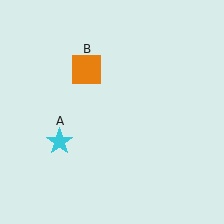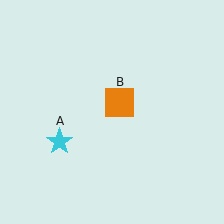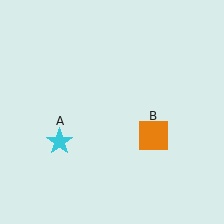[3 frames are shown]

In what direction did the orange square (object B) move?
The orange square (object B) moved down and to the right.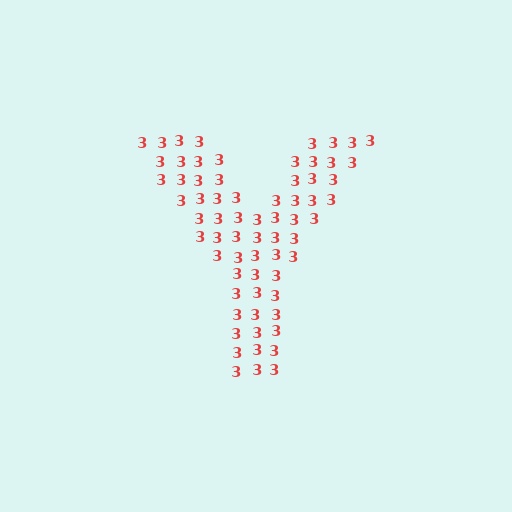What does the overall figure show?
The overall figure shows the letter Y.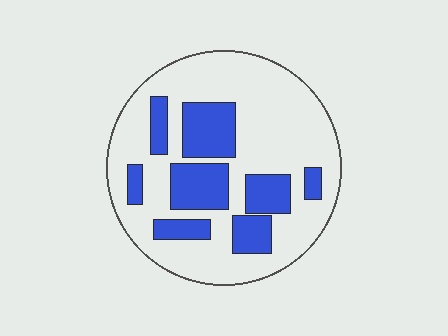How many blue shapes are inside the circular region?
8.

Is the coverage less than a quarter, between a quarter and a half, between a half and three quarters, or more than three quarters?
Between a quarter and a half.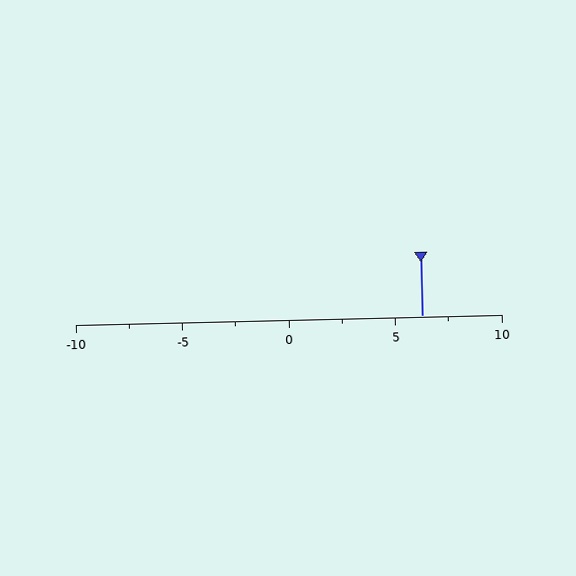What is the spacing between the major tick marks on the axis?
The major ticks are spaced 5 apart.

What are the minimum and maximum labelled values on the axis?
The axis runs from -10 to 10.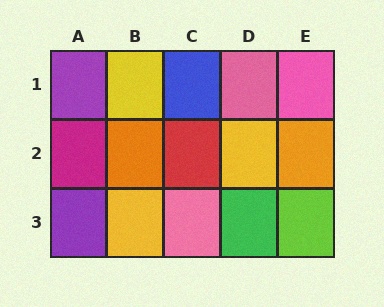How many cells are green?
1 cell is green.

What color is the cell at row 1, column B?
Yellow.